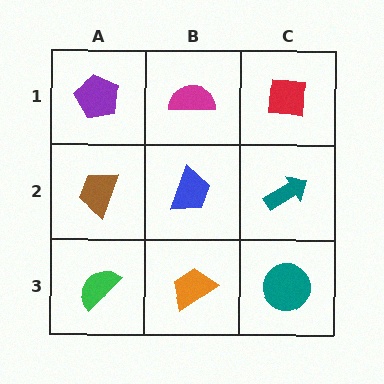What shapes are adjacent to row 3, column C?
A teal arrow (row 2, column C), an orange trapezoid (row 3, column B).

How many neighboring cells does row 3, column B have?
3.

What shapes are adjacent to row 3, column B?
A blue trapezoid (row 2, column B), a green semicircle (row 3, column A), a teal circle (row 3, column C).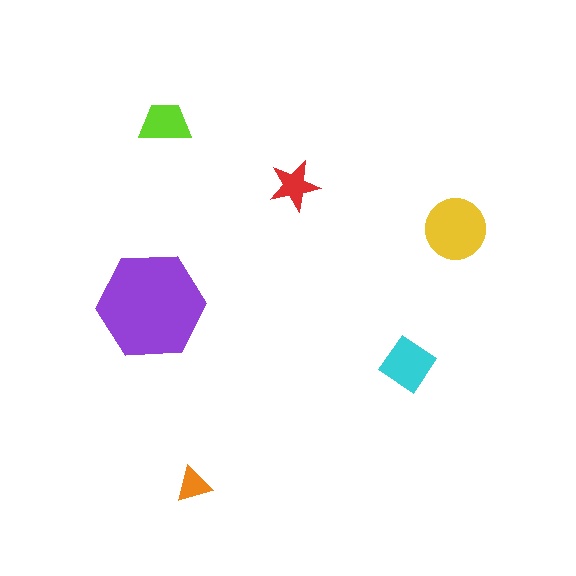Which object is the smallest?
The orange triangle.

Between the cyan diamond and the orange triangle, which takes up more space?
The cyan diamond.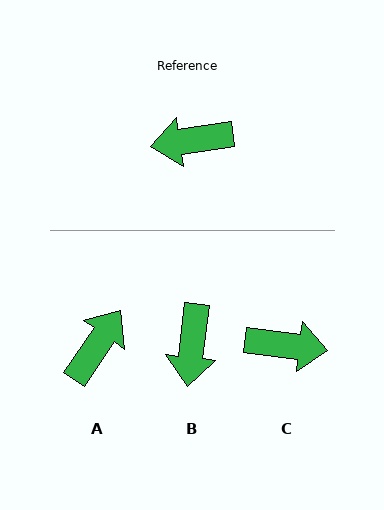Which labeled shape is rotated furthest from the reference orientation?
C, about 165 degrees away.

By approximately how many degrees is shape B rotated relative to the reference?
Approximately 75 degrees counter-clockwise.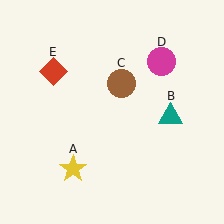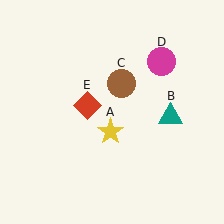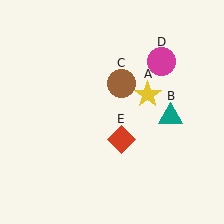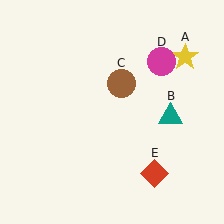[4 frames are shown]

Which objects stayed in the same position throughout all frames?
Teal triangle (object B) and brown circle (object C) and magenta circle (object D) remained stationary.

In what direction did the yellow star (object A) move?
The yellow star (object A) moved up and to the right.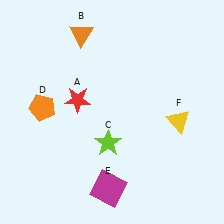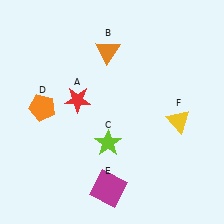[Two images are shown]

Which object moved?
The orange triangle (B) moved right.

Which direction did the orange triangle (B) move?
The orange triangle (B) moved right.